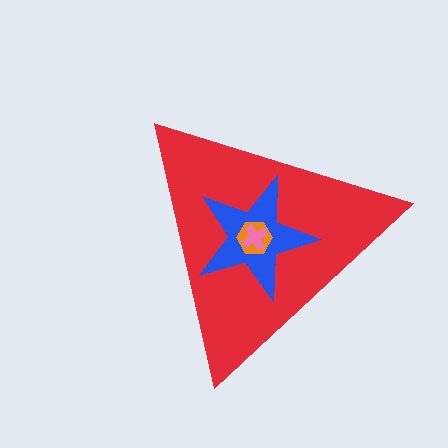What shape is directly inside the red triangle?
The blue star.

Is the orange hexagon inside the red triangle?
Yes.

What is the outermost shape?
The red triangle.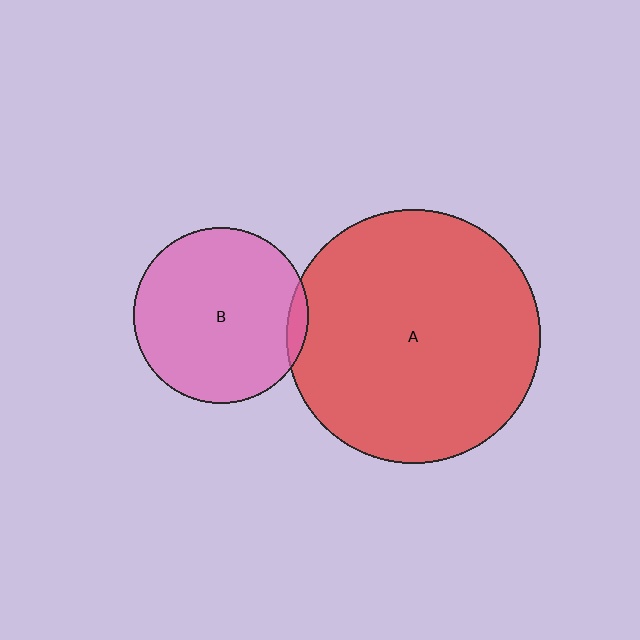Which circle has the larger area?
Circle A (red).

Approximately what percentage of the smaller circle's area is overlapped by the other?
Approximately 5%.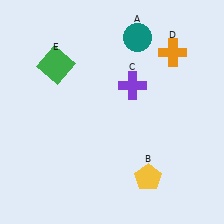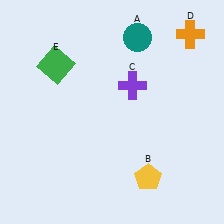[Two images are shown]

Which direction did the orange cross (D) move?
The orange cross (D) moved up.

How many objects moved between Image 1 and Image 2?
1 object moved between the two images.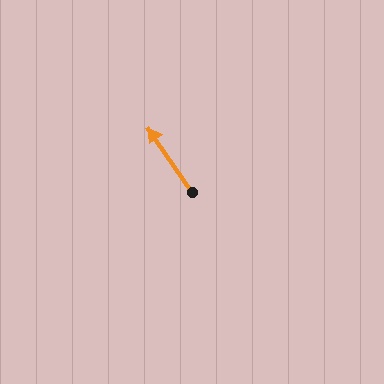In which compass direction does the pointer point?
Northwest.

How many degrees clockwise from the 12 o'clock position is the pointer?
Approximately 326 degrees.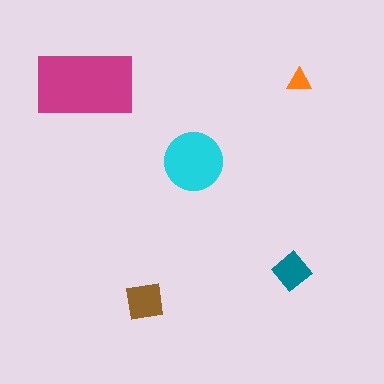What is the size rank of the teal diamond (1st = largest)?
4th.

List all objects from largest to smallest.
The magenta rectangle, the cyan circle, the brown square, the teal diamond, the orange triangle.